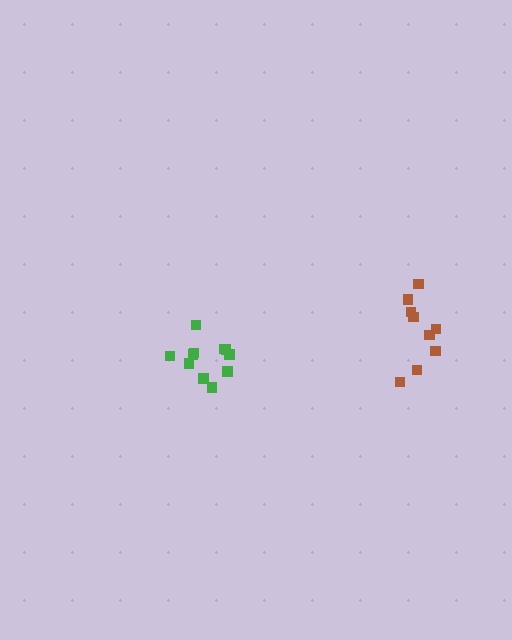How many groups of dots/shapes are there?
There are 2 groups.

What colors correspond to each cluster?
The clusters are colored: green, brown.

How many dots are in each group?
Group 1: 11 dots, Group 2: 9 dots (20 total).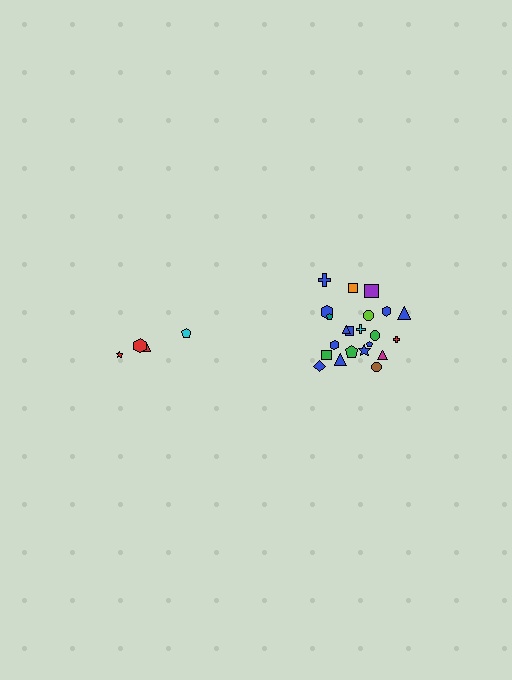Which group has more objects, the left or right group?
The right group.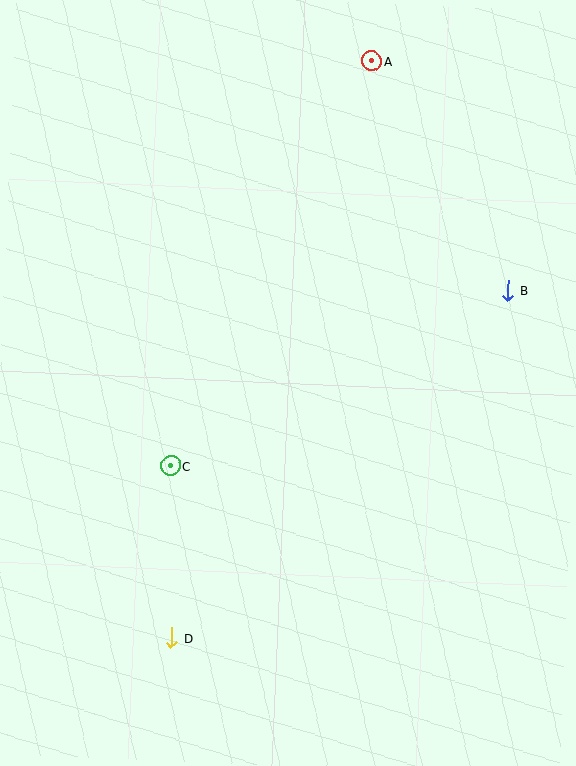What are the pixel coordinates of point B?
Point B is at (508, 291).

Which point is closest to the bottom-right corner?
Point D is closest to the bottom-right corner.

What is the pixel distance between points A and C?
The distance between A and C is 452 pixels.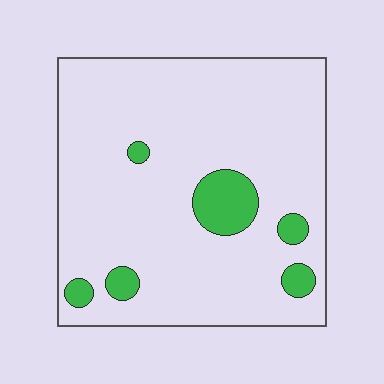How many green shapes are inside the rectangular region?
6.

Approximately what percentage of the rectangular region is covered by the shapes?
Approximately 10%.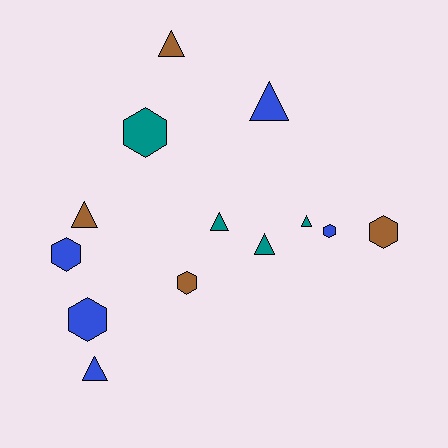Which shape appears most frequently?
Triangle, with 7 objects.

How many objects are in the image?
There are 13 objects.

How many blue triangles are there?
There are 2 blue triangles.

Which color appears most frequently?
Blue, with 5 objects.